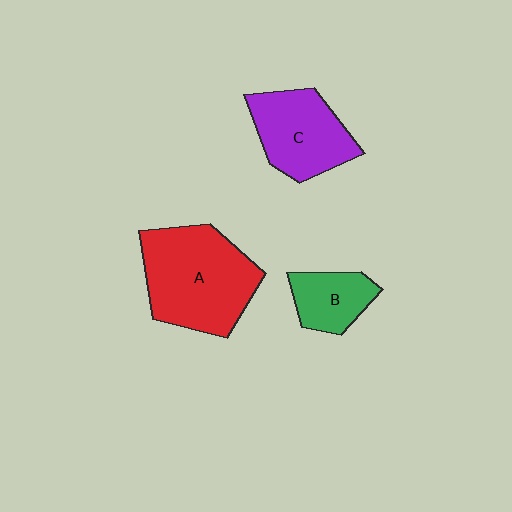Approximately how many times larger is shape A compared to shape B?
Approximately 2.4 times.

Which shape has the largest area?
Shape A (red).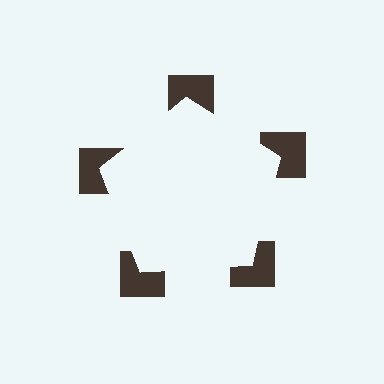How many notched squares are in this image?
There are 5 — one at each vertex of the illusory pentagon.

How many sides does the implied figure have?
5 sides.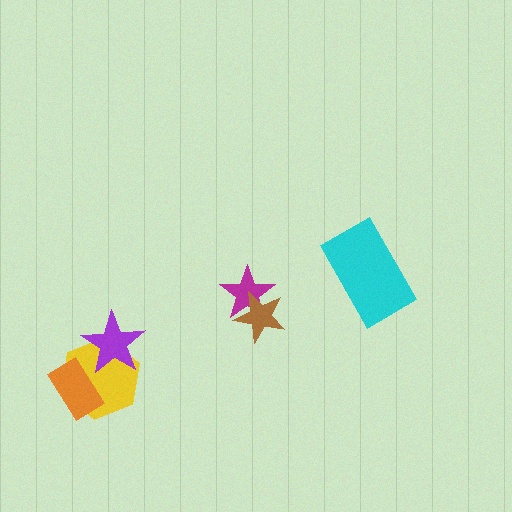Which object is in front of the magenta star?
The brown star is in front of the magenta star.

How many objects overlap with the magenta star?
1 object overlaps with the magenta star.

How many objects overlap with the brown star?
1 object overlaps with the brown star.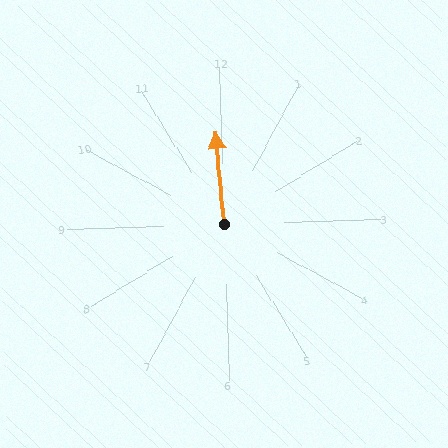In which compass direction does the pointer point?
North.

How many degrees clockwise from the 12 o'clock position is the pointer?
Approximately 357 degrees.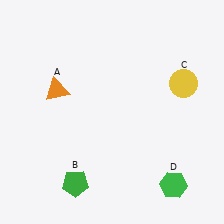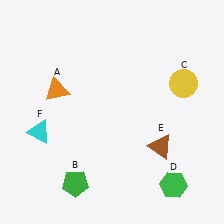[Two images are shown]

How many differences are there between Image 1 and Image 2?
There are 2 differences between the two images.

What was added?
A brown triangle (E), a cyan triangle (F) were added in Image 2.